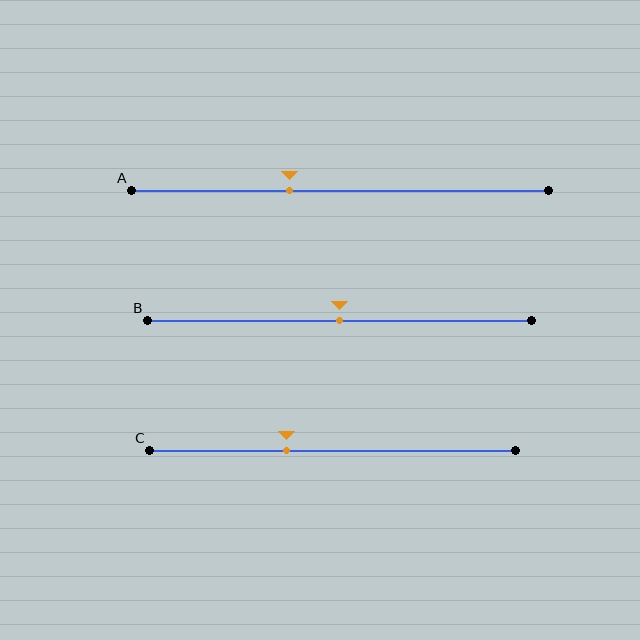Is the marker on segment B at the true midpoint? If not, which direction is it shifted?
Yes, the marker on segment B is at the true midpoint.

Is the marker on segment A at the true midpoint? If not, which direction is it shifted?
No, the marker on segment A is shifted to the left by about 12% of the segment length.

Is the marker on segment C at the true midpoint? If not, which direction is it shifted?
No, the marker on segment C is shifted to the left by about 13% of the segment length.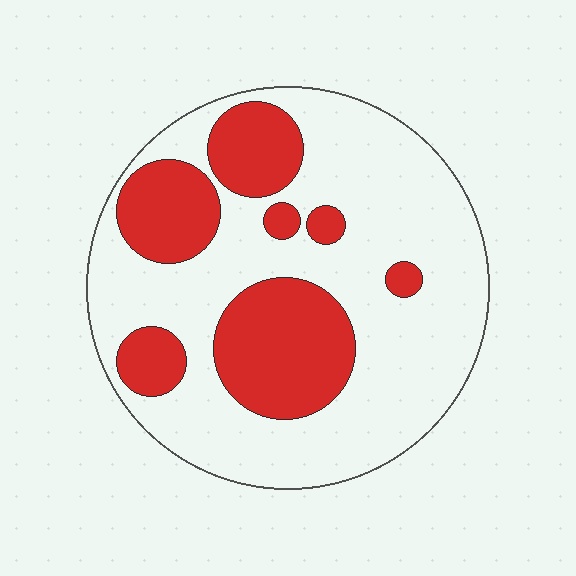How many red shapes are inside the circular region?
7.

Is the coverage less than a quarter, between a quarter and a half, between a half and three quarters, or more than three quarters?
Between a quarter and a half.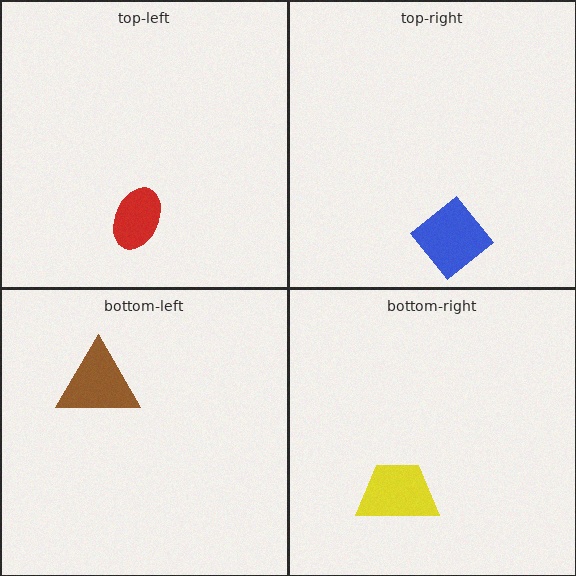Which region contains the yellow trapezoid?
The bottom-right region.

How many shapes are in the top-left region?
1.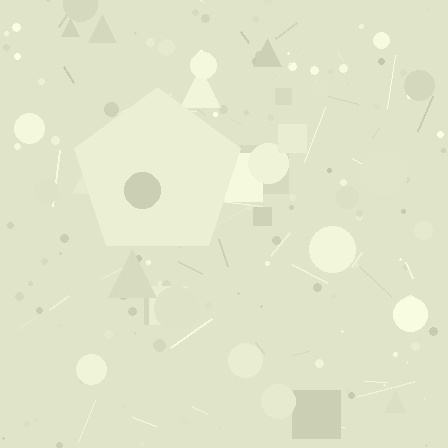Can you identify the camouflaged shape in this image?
The camouflaged shape is a pentagon.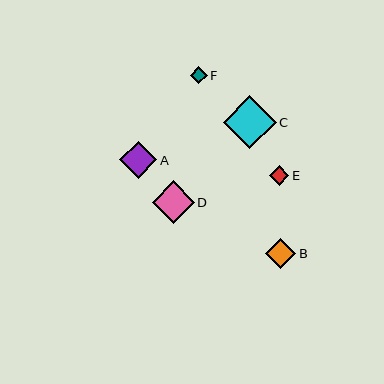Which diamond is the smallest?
Diamond F is the smallest with a size of approximately 17 pixels.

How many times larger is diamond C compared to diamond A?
Diamond C is approximately 1.4 times the size of diamond A.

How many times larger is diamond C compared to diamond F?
Diamond C is approximately 3.1 times the size of diamond F.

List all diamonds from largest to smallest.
From largest to smallest: C, D, A, B, E, F.